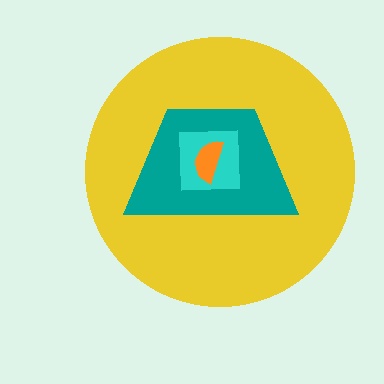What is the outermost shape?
The yellow circle.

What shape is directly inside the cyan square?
The orange semicircle.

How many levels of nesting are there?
4.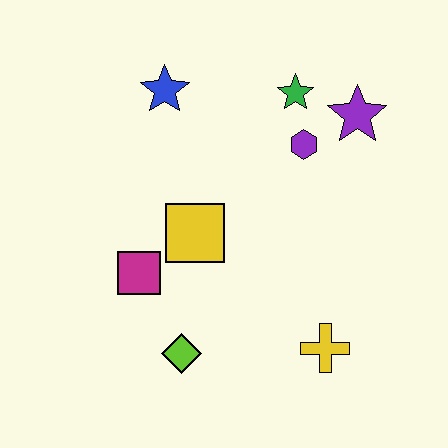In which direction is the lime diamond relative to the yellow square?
The lime diamond is below the yellow square.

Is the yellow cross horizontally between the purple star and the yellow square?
Yes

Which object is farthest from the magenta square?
The purple star is farthest from the magenta square.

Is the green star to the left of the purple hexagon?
Yes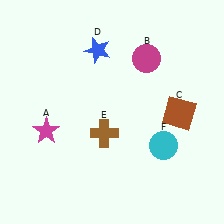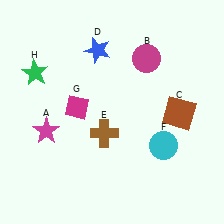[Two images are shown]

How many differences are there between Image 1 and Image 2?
There are 2 differences between the two images.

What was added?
A magenta diamond (G), a green star (H) were added in Image 2.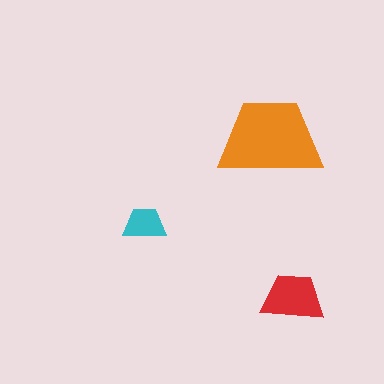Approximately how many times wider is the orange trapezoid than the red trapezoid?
About 1.5 times wider.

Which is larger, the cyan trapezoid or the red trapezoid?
The red one.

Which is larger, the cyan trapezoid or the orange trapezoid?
The orange one.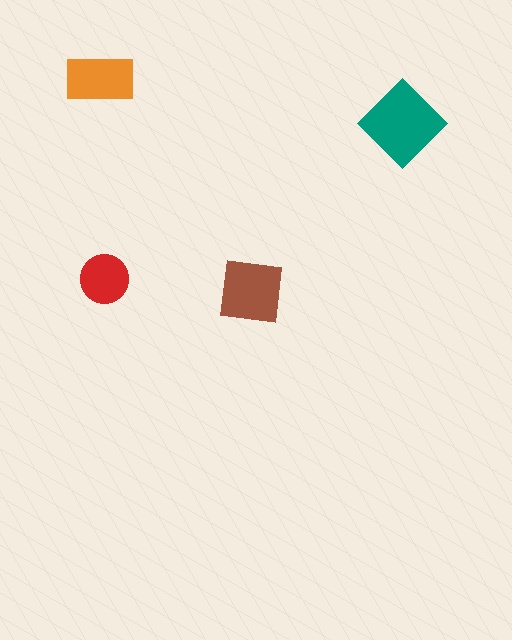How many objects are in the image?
There are 4 objects in the image.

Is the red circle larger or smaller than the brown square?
Smaller.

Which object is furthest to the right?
The teal diamond is rightmost.